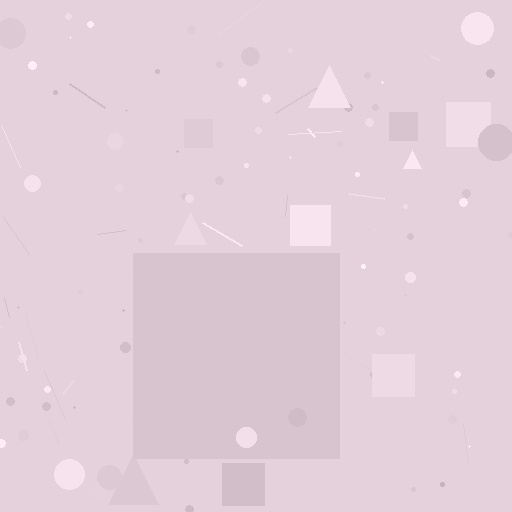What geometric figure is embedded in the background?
A square is embedded in the background.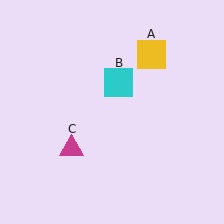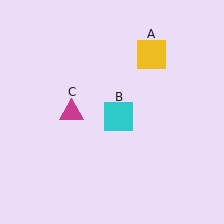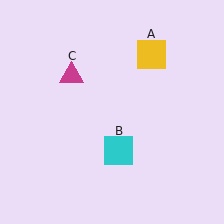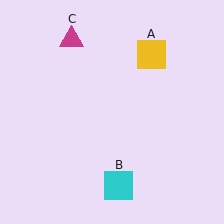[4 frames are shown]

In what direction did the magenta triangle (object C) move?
The magenta triangle (object C) moved up.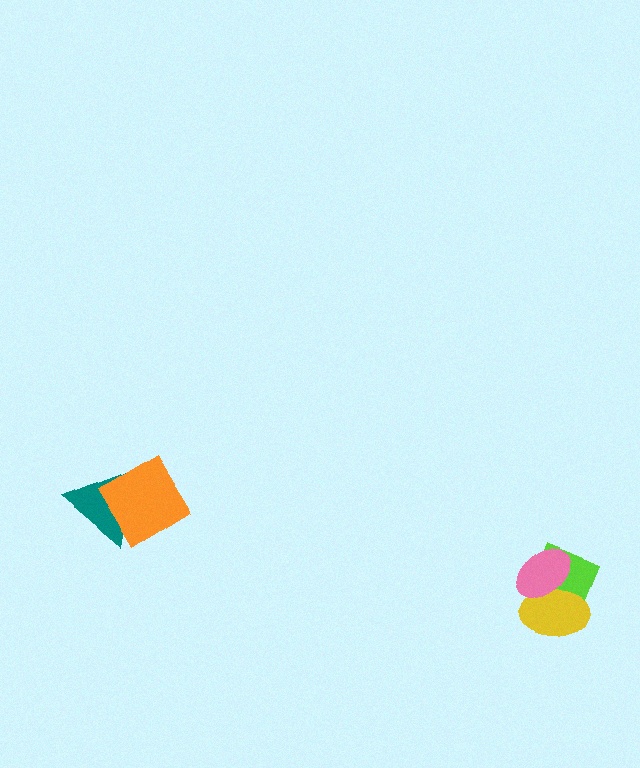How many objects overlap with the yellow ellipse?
2 objects overlap with the yellow ellipse.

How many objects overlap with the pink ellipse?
2 objects overlap with the pink ellipse.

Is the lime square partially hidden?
Yes, it is partially covered by another shape.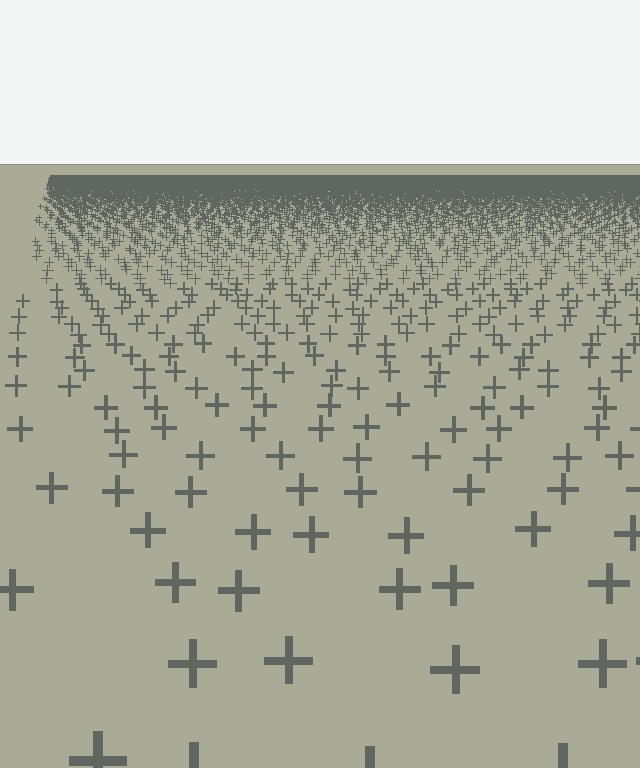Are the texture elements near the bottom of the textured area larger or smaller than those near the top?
Larger. Near the bottom, elements are closer to the viewer and appear at a bigger on-screen size.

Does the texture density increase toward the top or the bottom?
Density increases toward the top.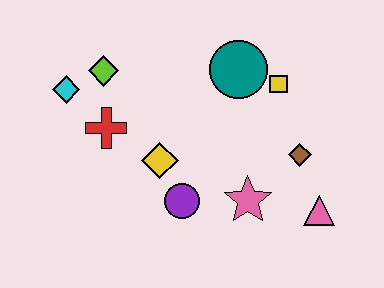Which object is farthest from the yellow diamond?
The pink triangle is farthest from the yellow diamond.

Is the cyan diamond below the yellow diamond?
No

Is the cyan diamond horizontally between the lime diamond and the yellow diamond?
No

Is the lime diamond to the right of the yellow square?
No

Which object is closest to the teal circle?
The yellow square is closest to the teal circle.